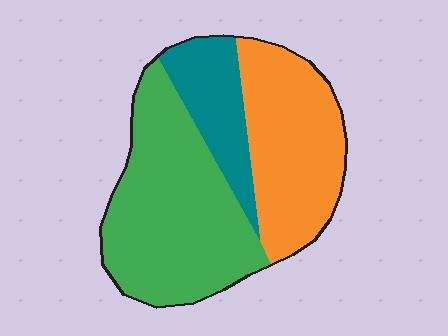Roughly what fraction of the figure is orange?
Orange takes up about one third (1/3) of the figure.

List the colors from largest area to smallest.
From largest to smallest: green, orange, teal.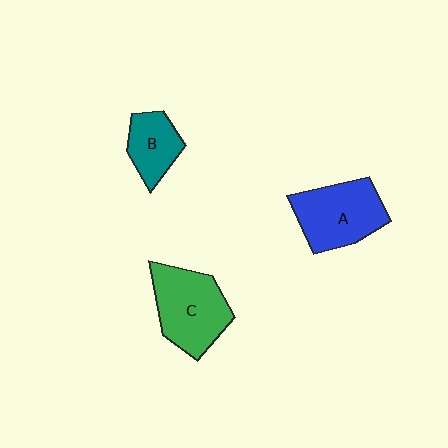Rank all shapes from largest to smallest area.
From largest to smallest: C (green), A (blue), B (teal).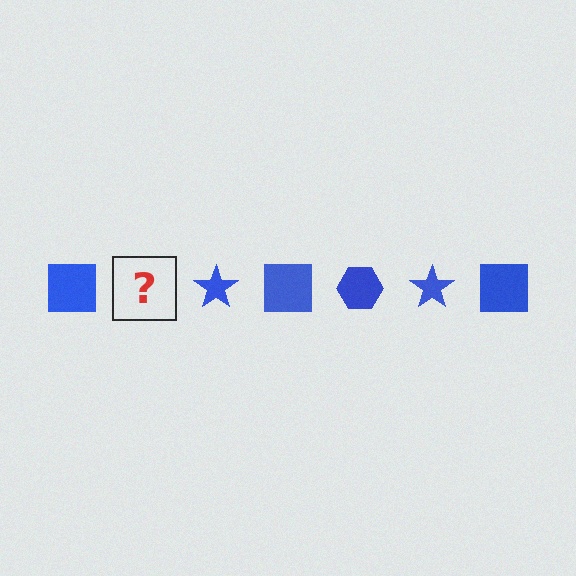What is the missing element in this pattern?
The missing element is a blue hexagon.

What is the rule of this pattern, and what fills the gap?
The rule is that the pattern cycles through square, hexagon, star shapes in blue. The gap should be filled with a blue hexagon.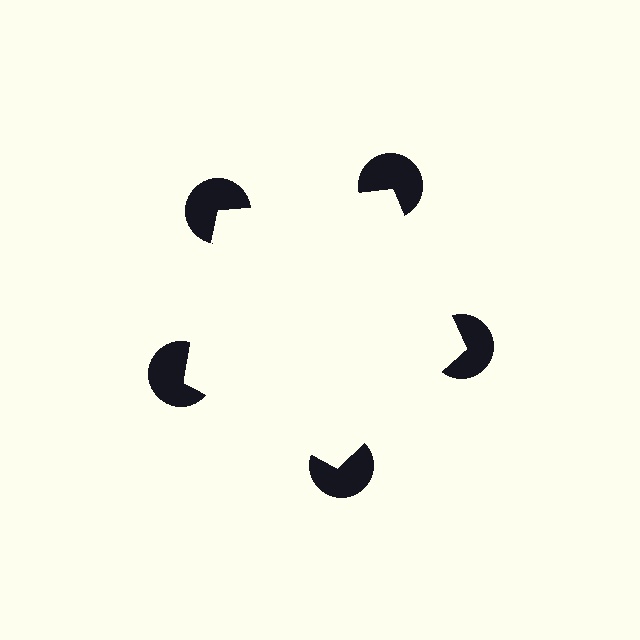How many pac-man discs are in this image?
There are 5 — one at each vertex of the illusory pentagon.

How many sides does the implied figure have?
5 sides.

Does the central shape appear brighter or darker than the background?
It typically appears slightly brighter than the background, even though no actual brightness change is drawn.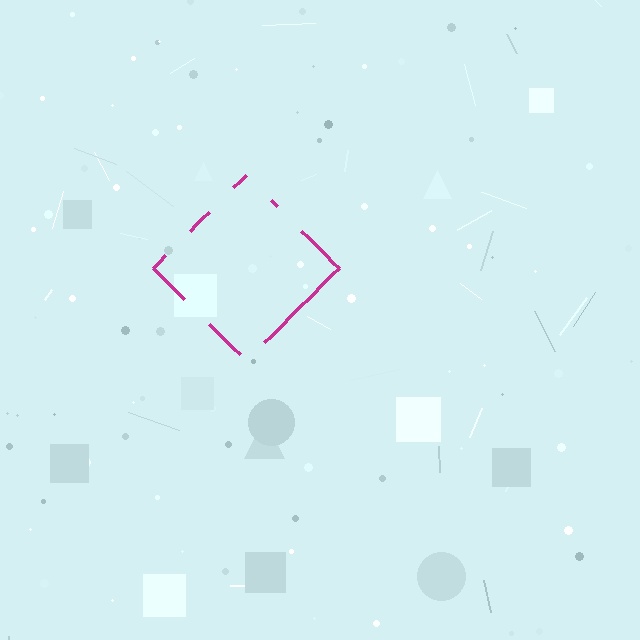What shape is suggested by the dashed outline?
The dashed outline suggests a diamond.